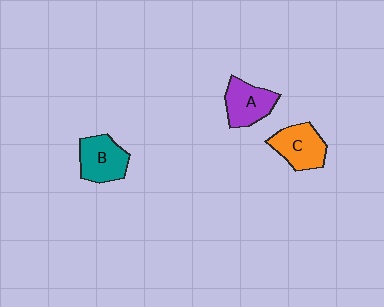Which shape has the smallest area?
Shape A (purple).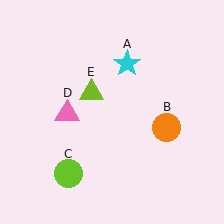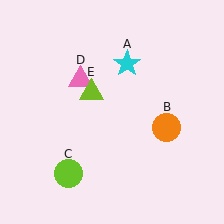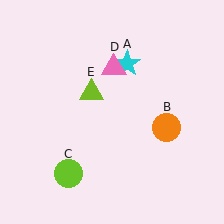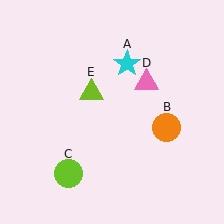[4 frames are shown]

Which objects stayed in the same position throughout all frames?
Cyan star (object A) and orange circle (object B) and lime circle (object C) and lime triangle (object E) remained stationary.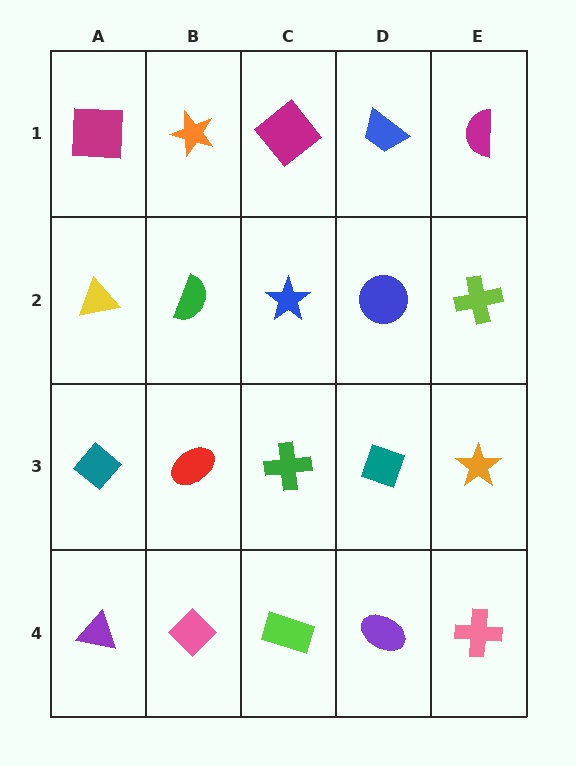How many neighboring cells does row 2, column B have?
4.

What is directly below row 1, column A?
A yellow triangle.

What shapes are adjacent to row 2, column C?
A magenta diamond (row 1, column C), a green cross (row 3, column C), a green semicircle (row 2, column B), a blue circle (row 2, column D).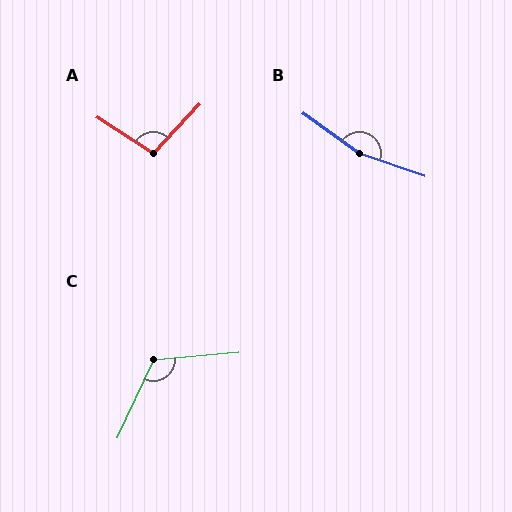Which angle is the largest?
B, at approximately 163 degrees.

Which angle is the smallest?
A, at approximately 100 degrees.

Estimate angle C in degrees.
Approximately 120 degrees.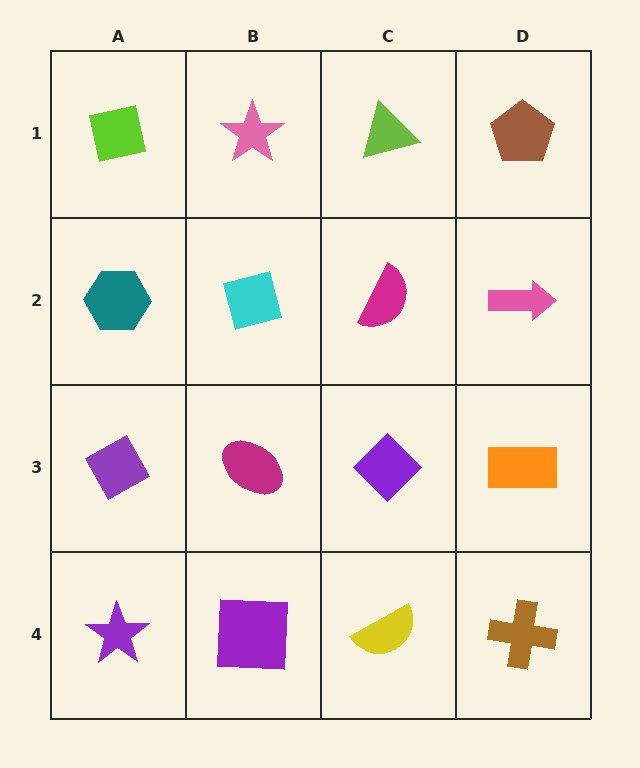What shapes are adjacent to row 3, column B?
A cyan diamond (row 2, column B), a purple square (row 4, column B), a purple diamond (row 3, column A), a purple diamond (row 3, column C).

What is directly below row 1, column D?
A pink arrow.